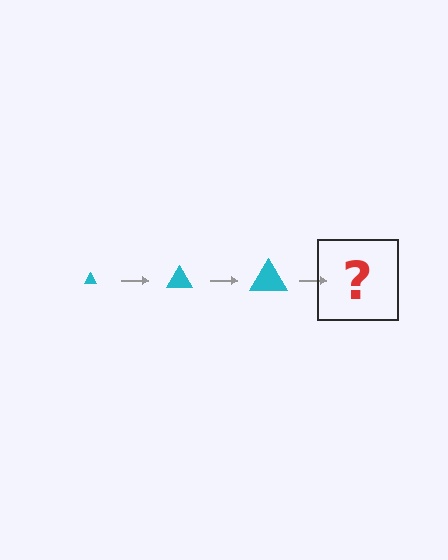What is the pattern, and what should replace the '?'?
The pattern is that the triangle gets progressively larger each step. The '?' should be a cyan triangle, larger than the previous one.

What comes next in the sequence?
The next element should be a cyan triangle, larger than the previous one.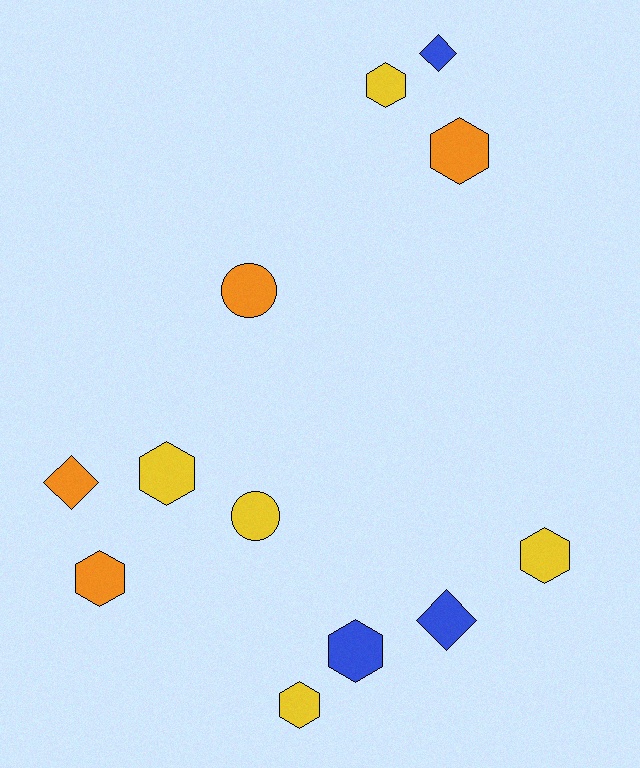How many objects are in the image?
There are 12 objects.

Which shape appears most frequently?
Hexagon, with 7 objects.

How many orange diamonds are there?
There is 1 orange diamond.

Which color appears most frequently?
Yellow, with 5 objects.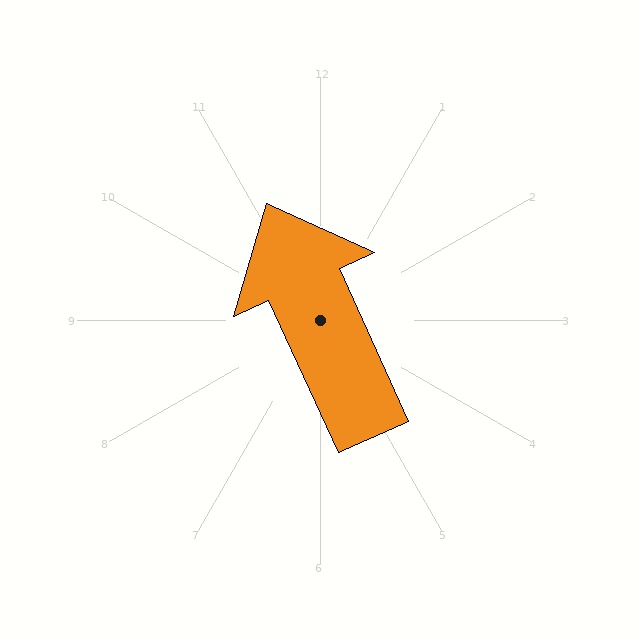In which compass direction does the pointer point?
Northwest.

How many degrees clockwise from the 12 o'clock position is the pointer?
Approximately 336 degrees.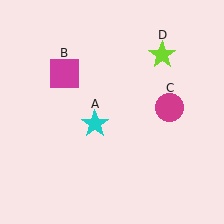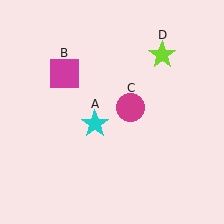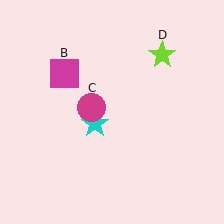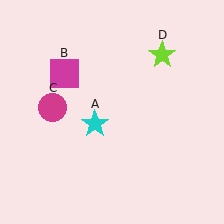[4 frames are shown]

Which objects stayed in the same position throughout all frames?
Cyan star (object A) and magenta square (object B) and lime star (object D) remained stationary.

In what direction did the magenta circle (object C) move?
The magenta circle (object C) moved left.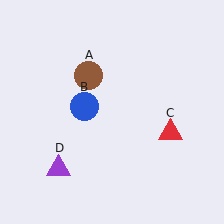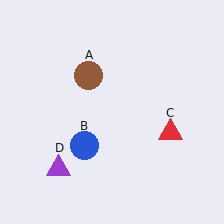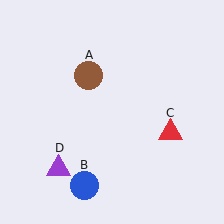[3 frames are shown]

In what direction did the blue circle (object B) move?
The blue circle (object B) moved down.